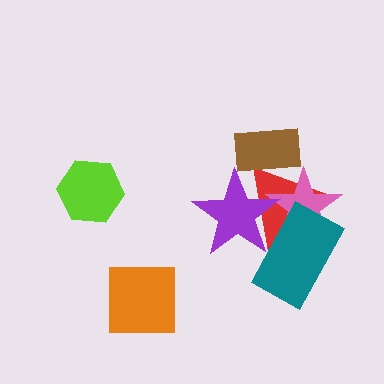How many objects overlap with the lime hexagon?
0 objects overlap with the lime hexagon.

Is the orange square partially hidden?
No, no other shape covers it.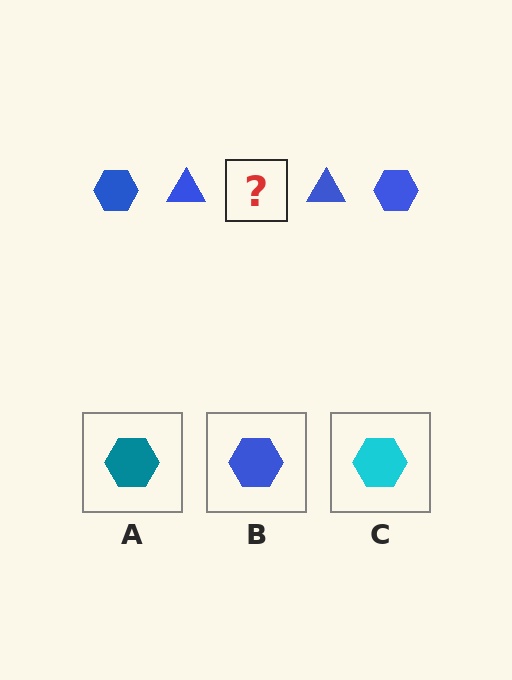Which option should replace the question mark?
Option B.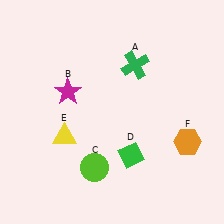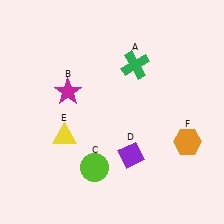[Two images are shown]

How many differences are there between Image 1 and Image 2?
There is 1 difference between the two images.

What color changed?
The diamond (D) changed from green in Image 1 to purple in Image 2.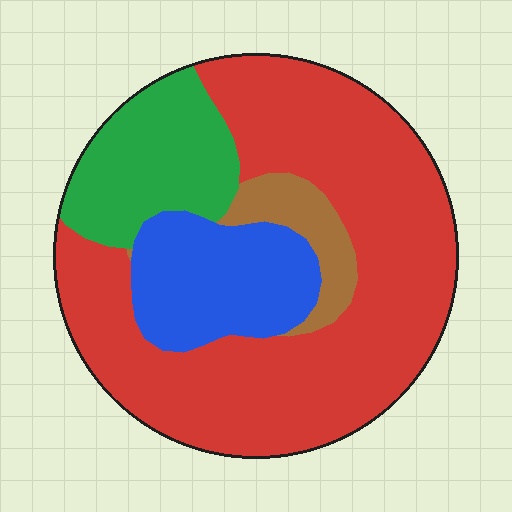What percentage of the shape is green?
Green covers about 15% of the shape.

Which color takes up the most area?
Red, at roughly 60%.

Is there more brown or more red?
Red.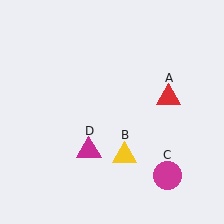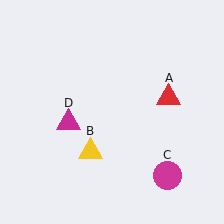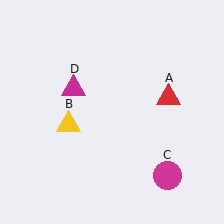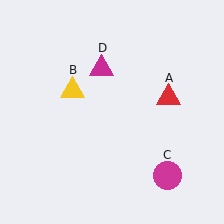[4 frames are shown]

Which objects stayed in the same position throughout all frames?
Red triangle (object A) and magenta circle (object C) remained stationary.